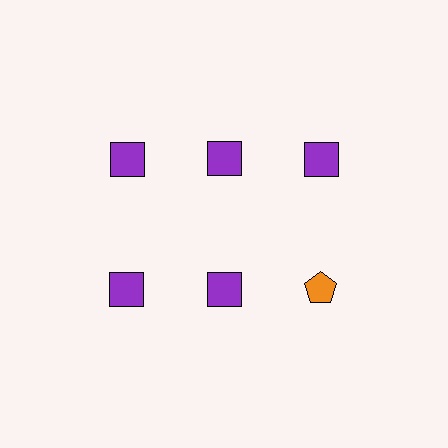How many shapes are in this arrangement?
There are 6 shapes arranged in a grid pattern.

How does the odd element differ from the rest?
It differs in both color (orange instead of purple) and shape (pentagon instead of square).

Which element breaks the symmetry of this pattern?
The orange pentagon in the second row, center column breaks the symmetry. All other shapes are purple squares.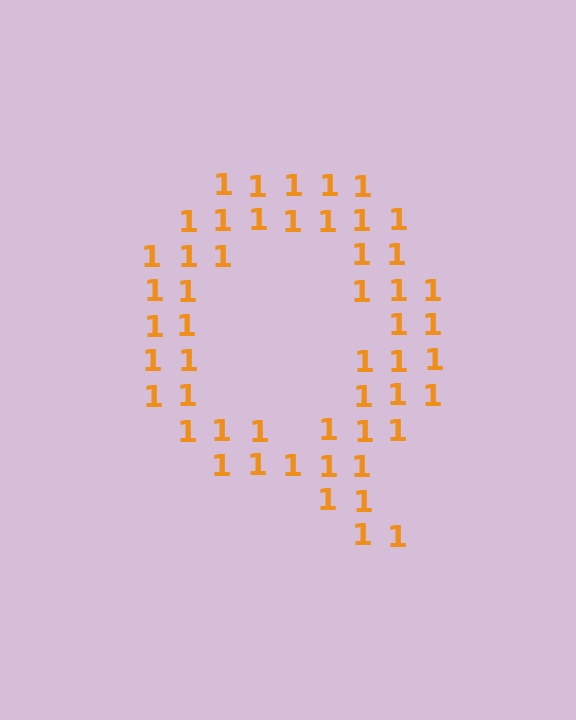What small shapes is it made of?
It is made of small digit 1's.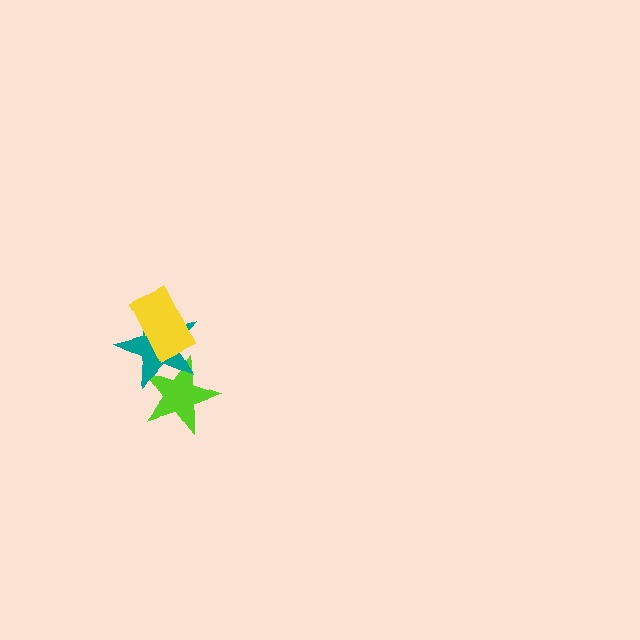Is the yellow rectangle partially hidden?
No, no other shape covers it.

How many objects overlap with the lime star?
1 object overlaps with the lime star.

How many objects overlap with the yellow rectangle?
1 object overlaps with the yellow rectangle.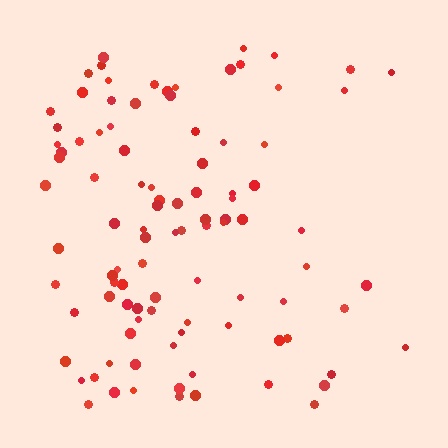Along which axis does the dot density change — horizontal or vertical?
Horizontal.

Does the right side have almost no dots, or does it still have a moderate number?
Still a moderate number, just noticeably fewer than the left.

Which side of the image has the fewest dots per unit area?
The right.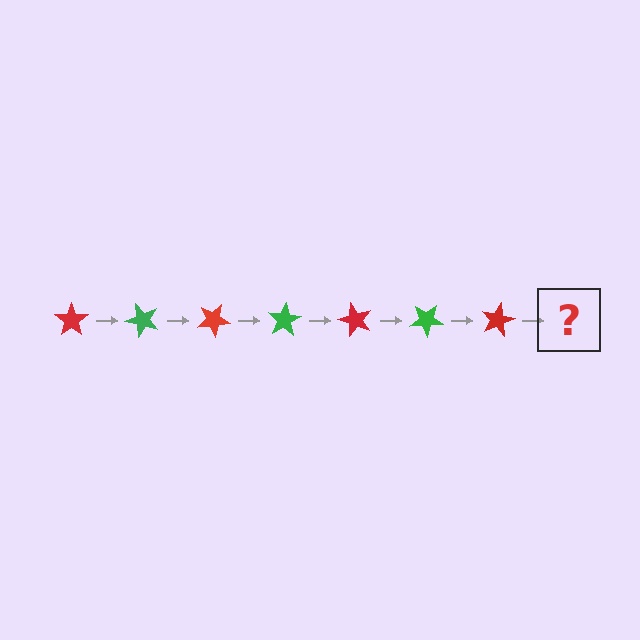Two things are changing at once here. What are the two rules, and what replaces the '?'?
The two rules are that it rotates 50 degrees each step and the color cycles through red and green. The '?' should be a green star, rotated 350 degrees from the start.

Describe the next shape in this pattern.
It should be a green star, rotated 350 degrees from the start.